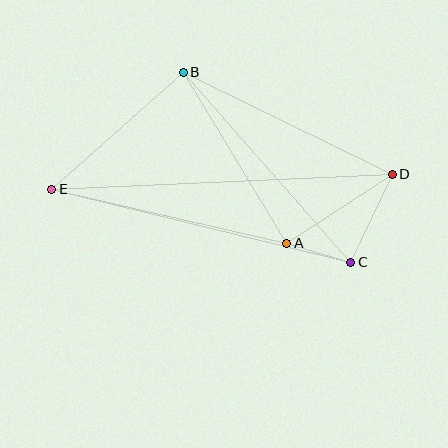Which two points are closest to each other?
Points A and C are closest to each other.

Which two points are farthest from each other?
Points D and E are farthest from each other.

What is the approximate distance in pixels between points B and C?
The distance between B and C is approximately 254 pixels.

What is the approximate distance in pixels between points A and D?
The distance between A and D is approximately 126 pixels.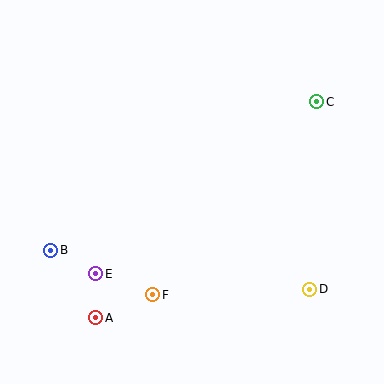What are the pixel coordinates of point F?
Point F is at (153, 295).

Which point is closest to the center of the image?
Point F at (153, 295) is closest to the center.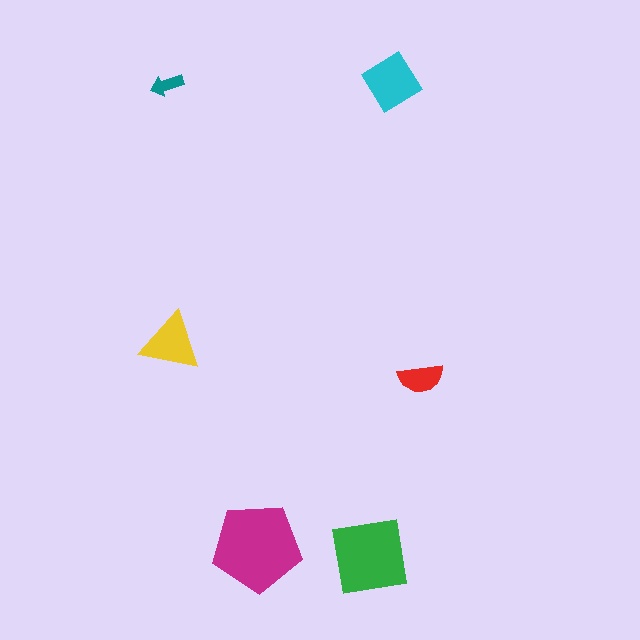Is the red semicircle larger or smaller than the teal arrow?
Larger.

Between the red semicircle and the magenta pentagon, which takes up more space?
The magenta pentagon.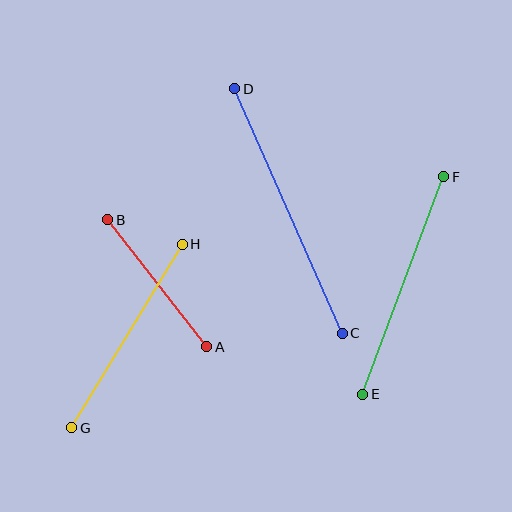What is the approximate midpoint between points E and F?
The midpoint is at approximately (403, 285) pixels.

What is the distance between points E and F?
The distance is approximately 232 pixels.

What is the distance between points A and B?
The distance is approximately 161 pixels.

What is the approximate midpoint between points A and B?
The midpoint is at approximately (157, 283) pixels.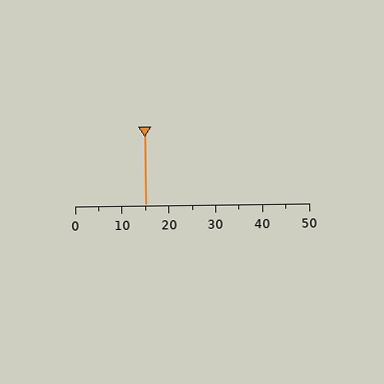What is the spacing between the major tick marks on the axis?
The major ticks are spaced 10 apart.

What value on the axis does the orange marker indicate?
The marker indicates approximately 15.